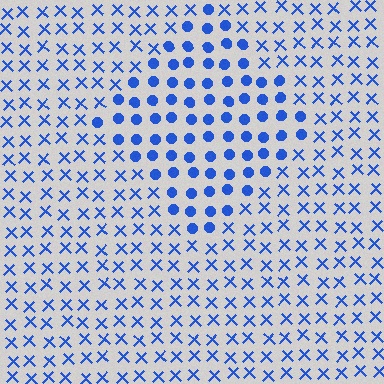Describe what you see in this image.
The image is filled with small blue elements arranged in a uniform grid. A diamond-shaped region contains circles, while the surrounding area contains X marks. The boundary is defined purely by the change in element shape.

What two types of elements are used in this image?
The image uses circles inside the diamond region and X marks outside it.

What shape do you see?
I see a diamond.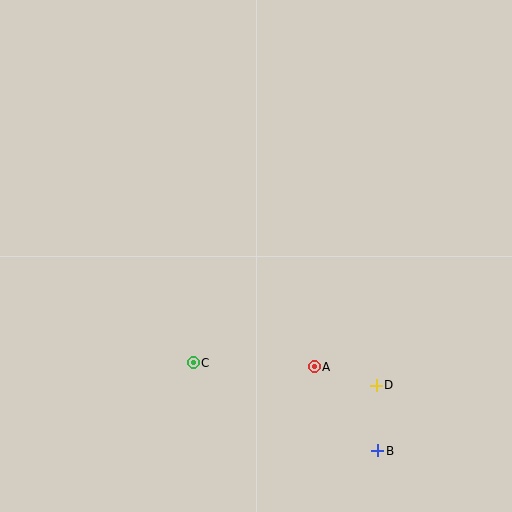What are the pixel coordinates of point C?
Point C is at (193, 363).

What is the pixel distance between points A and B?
The distance between A and B is 105 pixels.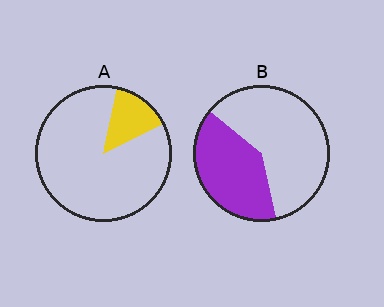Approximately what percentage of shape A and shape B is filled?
A is approximately 15% and B is approximately 40%.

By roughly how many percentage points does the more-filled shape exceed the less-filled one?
By roughly 25 percentage points (B over A).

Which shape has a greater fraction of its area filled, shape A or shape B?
Shape B.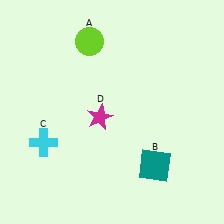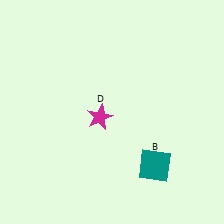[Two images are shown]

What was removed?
The lime circle (A), the cyan cross (C) were removed in Image 2.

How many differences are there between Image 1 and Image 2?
There are 2 differences between the two images.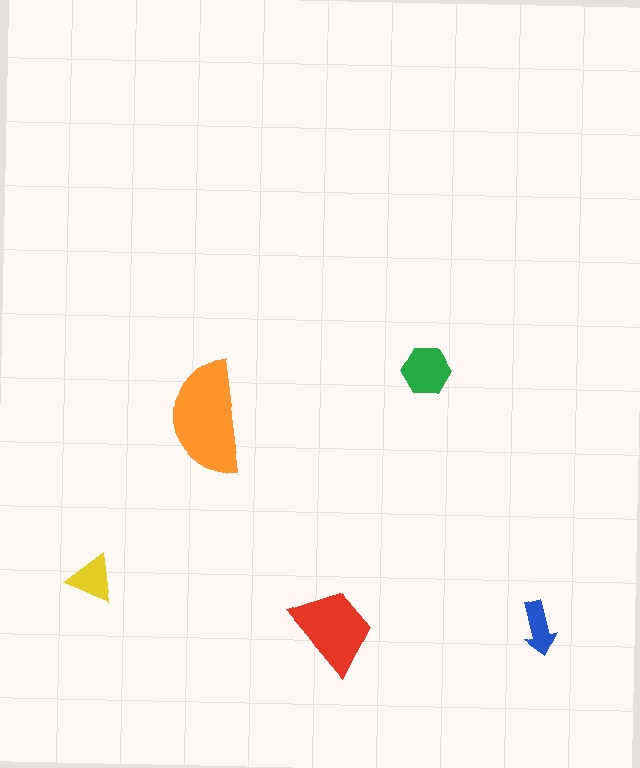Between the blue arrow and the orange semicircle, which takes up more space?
The orange semicircle.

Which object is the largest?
The orange semicircle.